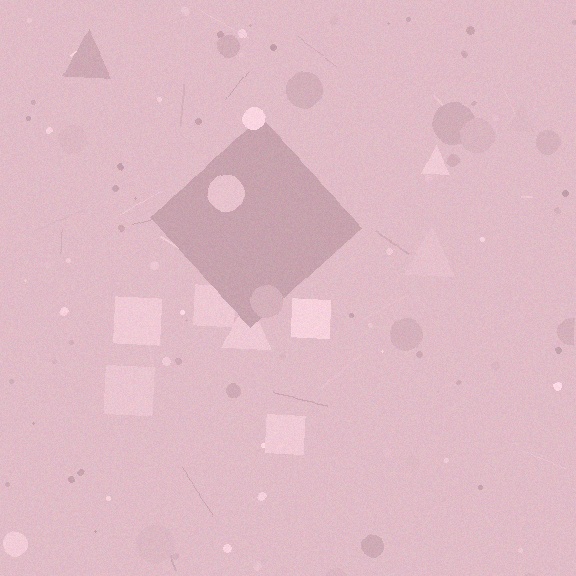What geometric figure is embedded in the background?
A diamond is embedded in the background.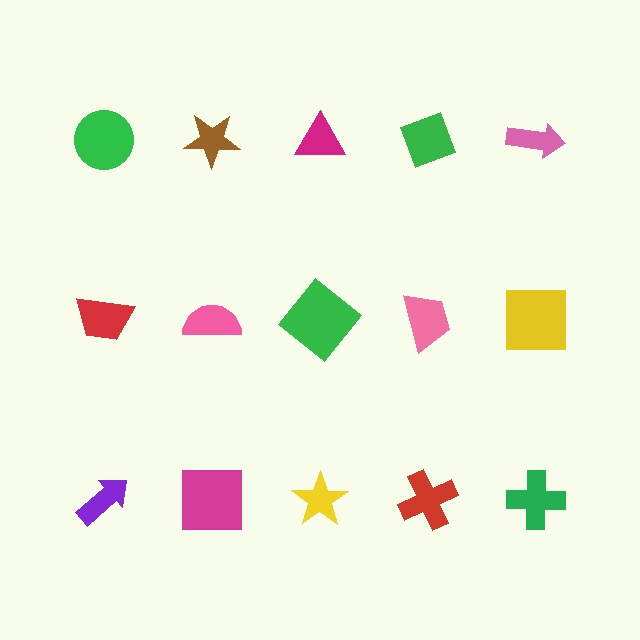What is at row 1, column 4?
A green diamond.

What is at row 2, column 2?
A pink semicircle.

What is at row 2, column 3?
A green diamond.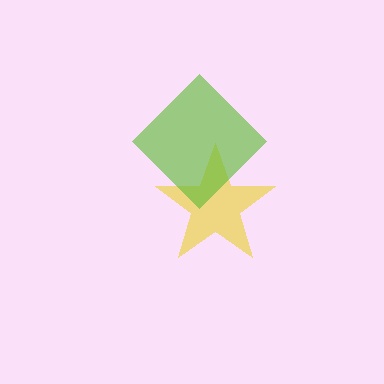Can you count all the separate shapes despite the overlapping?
Yes, there are 2 separate shapes.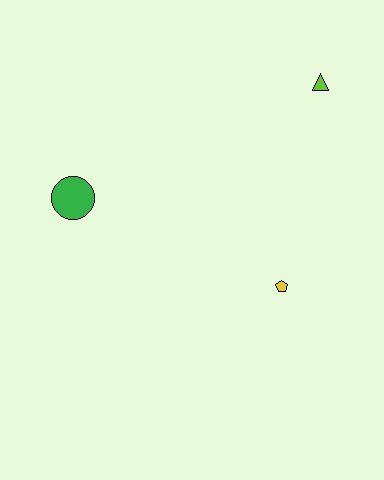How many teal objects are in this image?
There are no teal objects.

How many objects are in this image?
There are 3 objects.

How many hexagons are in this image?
There are no hexagons.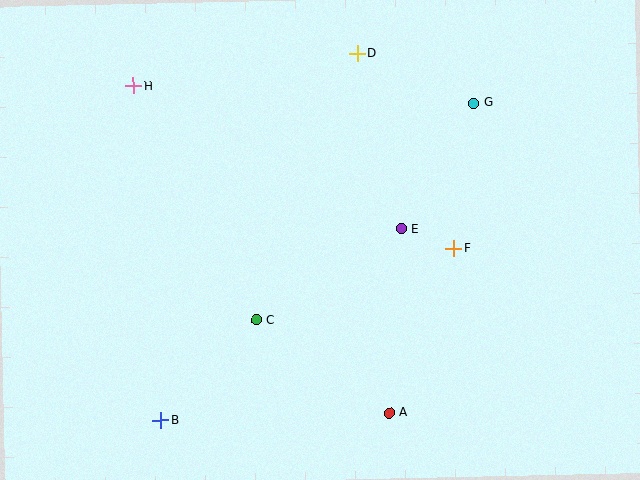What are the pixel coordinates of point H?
Point H is at (133, 86).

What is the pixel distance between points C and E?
The distance between C and E is 172 pixels.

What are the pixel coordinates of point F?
Point F is at (454, 248).